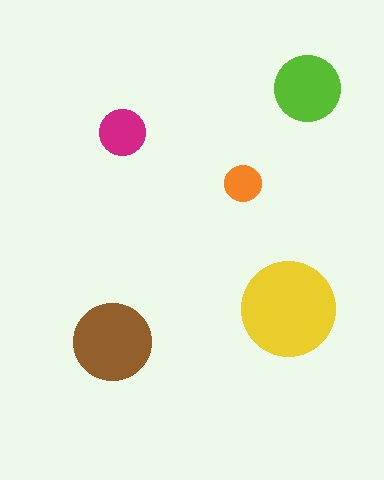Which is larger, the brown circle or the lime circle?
The brown one.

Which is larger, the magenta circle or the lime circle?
The lime one.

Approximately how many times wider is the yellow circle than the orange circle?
About 2.5 times wider.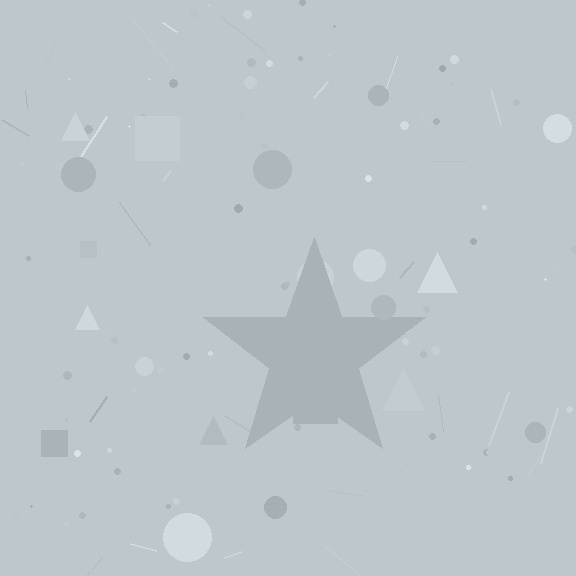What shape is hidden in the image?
A star is hidden in the image.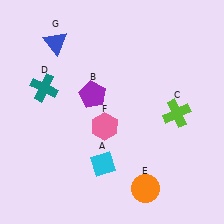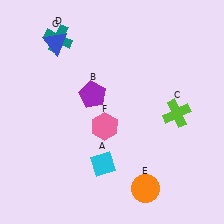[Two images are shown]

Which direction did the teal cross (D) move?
The teal cross (D) moved up.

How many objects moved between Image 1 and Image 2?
1 object moved between the two images.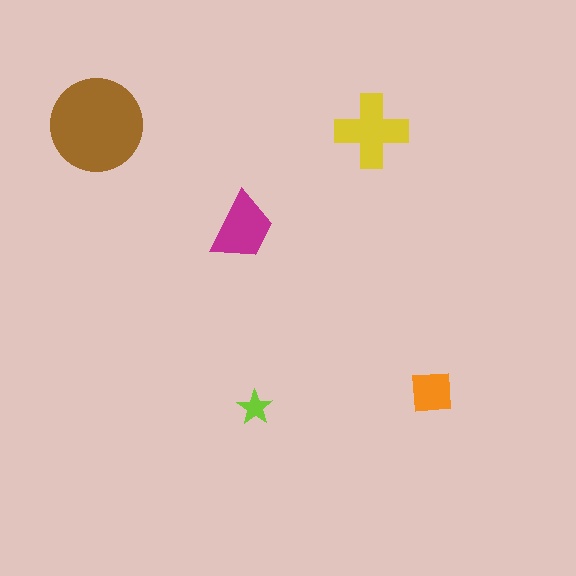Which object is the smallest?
The lime star.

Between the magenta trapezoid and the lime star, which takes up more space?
The magenta trapezoid.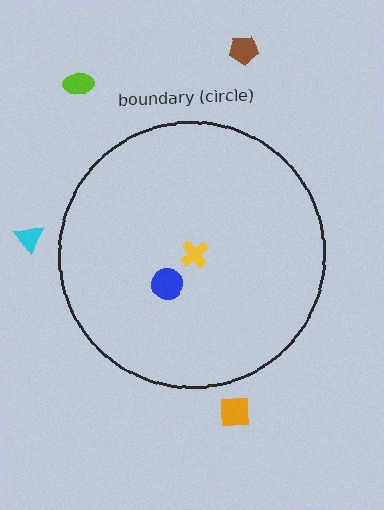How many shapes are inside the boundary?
2 inside, 4 outside.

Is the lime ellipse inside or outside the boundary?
Outside.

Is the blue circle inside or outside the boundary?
Inside.